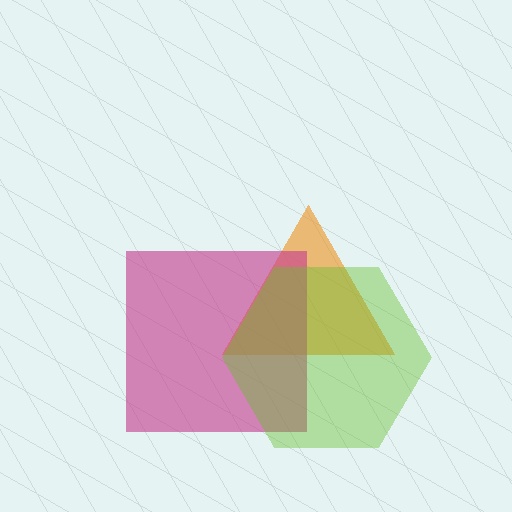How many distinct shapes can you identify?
There are 3 distinct shapes: an orange triangle, a magenta square, a lime hexagon.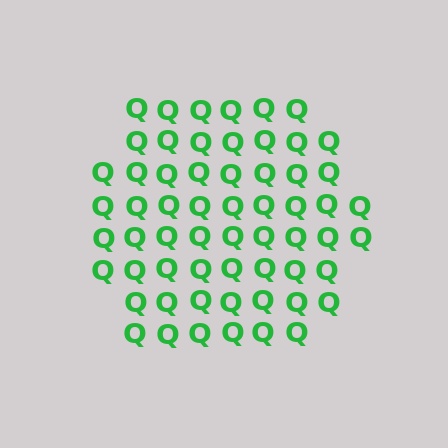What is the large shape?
The large shape is a hexagon.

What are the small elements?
The small elements are letter Q's.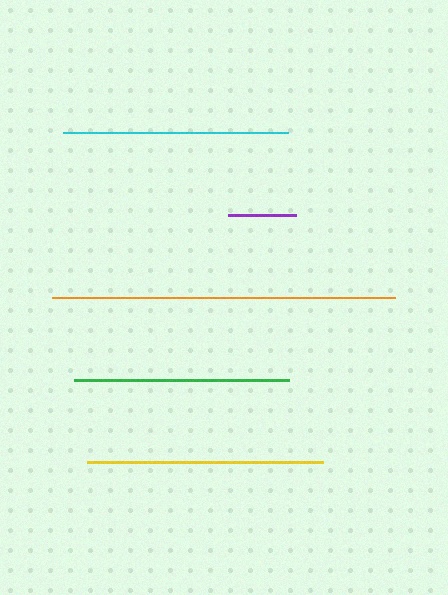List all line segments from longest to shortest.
From longest to shortest: orange, yellow, cyan, green, purple.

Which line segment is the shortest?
The purple line is the shortest at approximately 67 pixels.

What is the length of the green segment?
The green segment is approximately 215 pixels long.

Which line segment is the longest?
The orange line is the longest at approximately 343 pixels.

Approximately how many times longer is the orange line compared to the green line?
The orange line is approximately 1.6 times the length of the green line.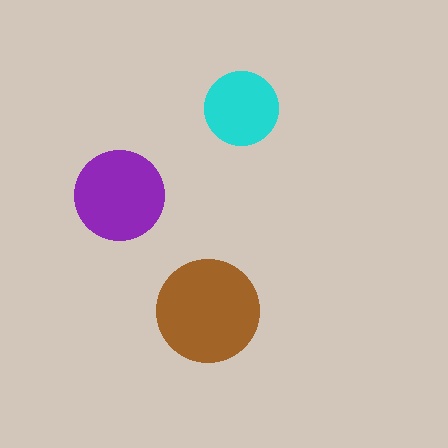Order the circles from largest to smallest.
the brown one, the purple one, the cyan one.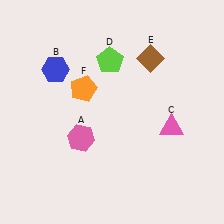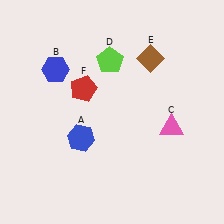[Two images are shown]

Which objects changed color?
A changed from pink to blue. F changed from orange to red.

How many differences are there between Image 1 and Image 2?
There are 2 differences between the two images.